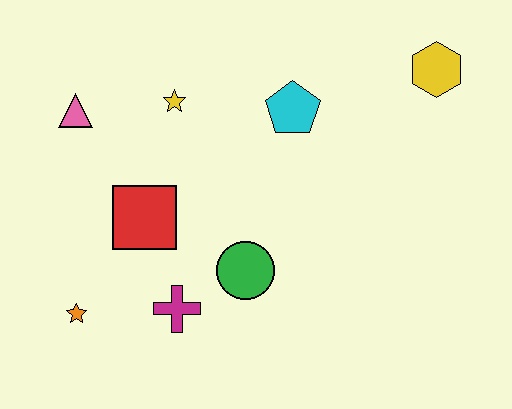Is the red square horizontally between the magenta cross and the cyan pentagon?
No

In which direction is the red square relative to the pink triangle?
The red square is below the pink triangle.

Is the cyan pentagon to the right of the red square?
Yes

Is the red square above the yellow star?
No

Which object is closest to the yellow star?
The pink triangle is closest to the yellow star.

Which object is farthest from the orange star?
The yellow hexagon is farthest from the orange star.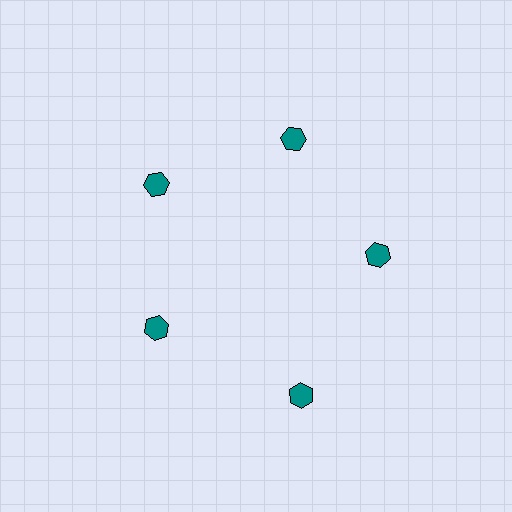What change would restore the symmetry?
The symmetry would be restored by moving it inward, back onto the ring so that all 5 hexagons sit at equal angles and equal distance from the center.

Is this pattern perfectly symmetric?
No. The 5 teal hexagons are arranged in a ring, but one element near the 5 o'clock position is pushed outward from the center, breaking the 5-fold rotational symmetry.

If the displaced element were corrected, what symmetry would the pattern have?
It would have 5-fold rotational symmetry — the pattern would map onto itself every 72 degrees.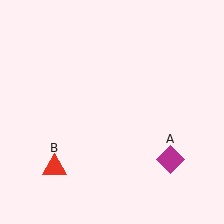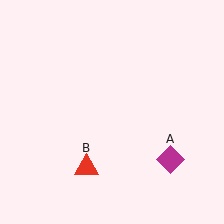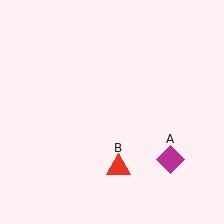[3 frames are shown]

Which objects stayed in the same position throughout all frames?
Magenta diamond (object A) remained stationary.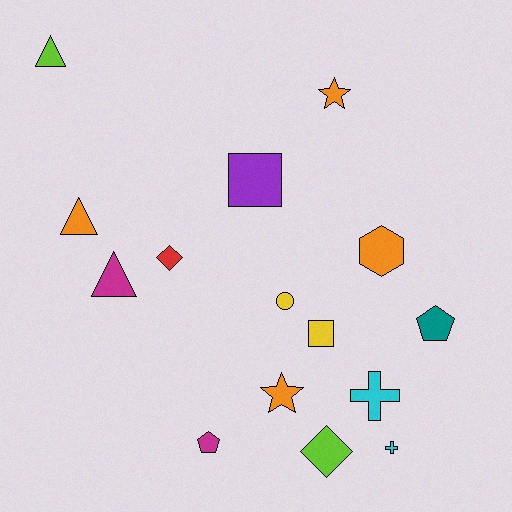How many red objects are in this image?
There is 1 red object.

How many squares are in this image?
There are 2 squares.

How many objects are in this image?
There are 15 objects.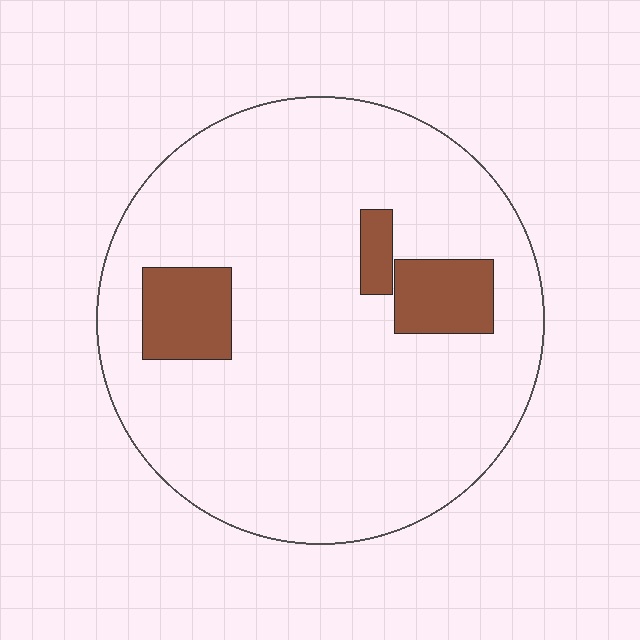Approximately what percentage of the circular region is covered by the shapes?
Approximately 10%.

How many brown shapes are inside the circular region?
3.